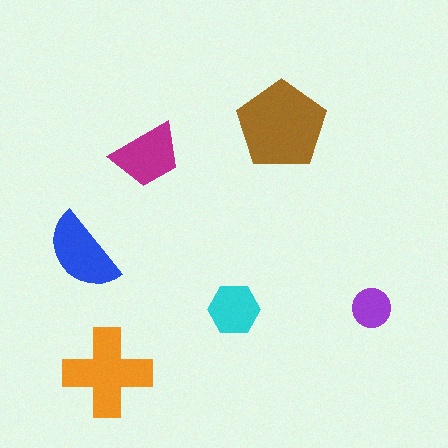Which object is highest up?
The brown pentagon is topmost.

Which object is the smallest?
The purple circle.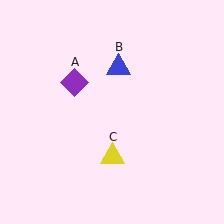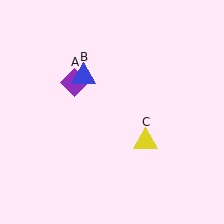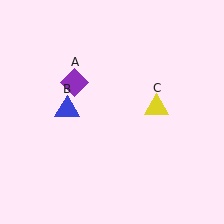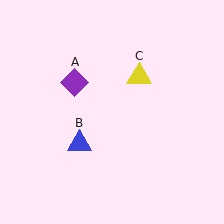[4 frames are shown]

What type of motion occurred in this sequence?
The blue triangle (object B), yellow triangle (object C) rotated counterclockwise around the center of the scene.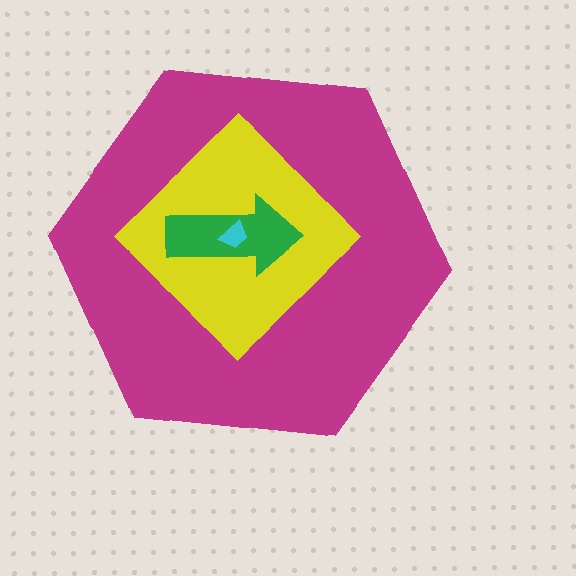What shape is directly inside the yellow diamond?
The green arrow.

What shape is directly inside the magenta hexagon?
The yellow diamond.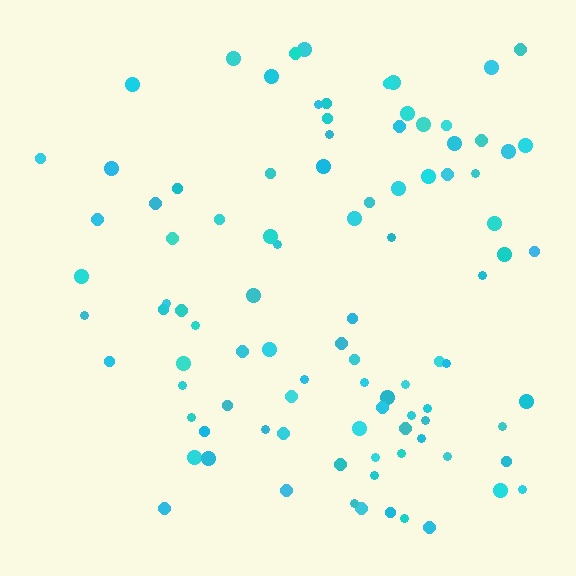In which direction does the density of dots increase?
From left to right, with the right side densest.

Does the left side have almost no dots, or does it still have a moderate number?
Still a moderate number, just noticeably fewer than the right.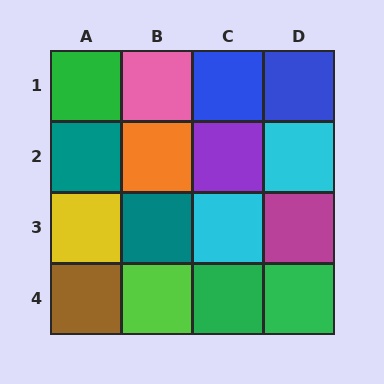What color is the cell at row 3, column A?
Yellow.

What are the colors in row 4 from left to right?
Brown, lime, green, green.